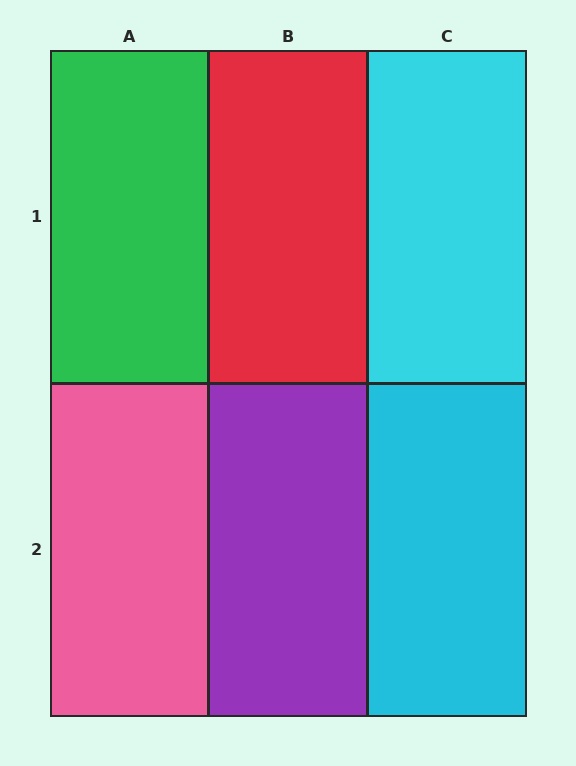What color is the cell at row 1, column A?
Green.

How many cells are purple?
1 cell is purple.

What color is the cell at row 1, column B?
Red.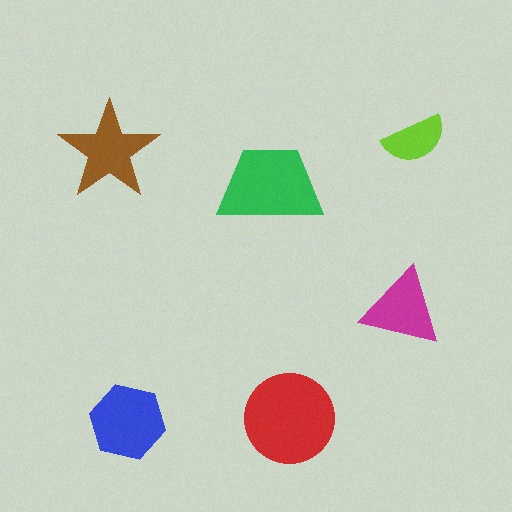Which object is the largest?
The red circle.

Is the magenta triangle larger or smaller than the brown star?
Smaller.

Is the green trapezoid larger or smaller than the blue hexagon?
Larger.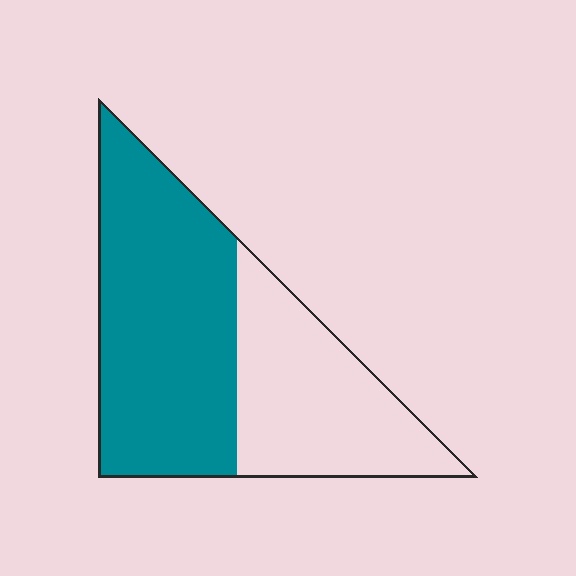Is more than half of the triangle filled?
Yes.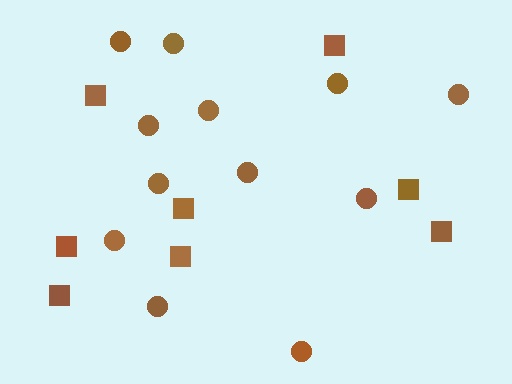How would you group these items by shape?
There are 2 groups: one group of squares (8) and one group of circles (12).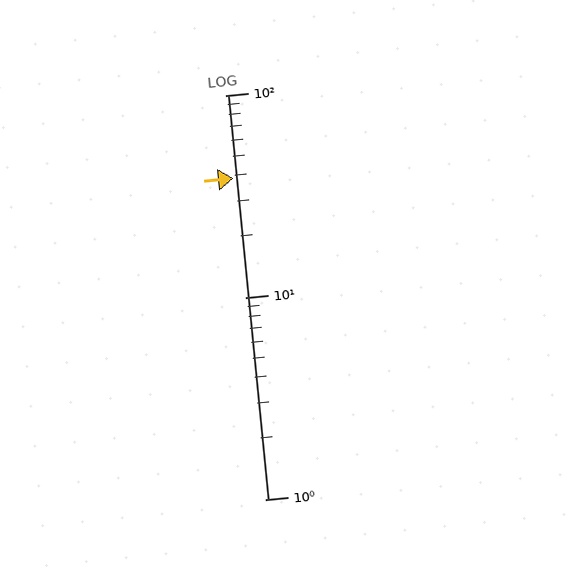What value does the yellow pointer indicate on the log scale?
The pointer indicates approximately 39.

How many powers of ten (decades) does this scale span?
The scale spans 2 decades, from 1 to 100.